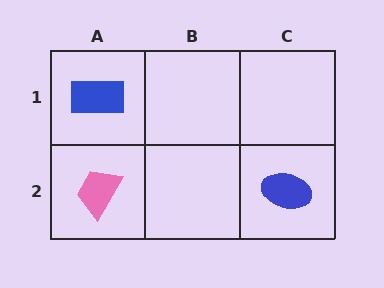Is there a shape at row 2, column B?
No, that cell is empty.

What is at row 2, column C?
A blue ellipse.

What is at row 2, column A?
A pink trapezoid.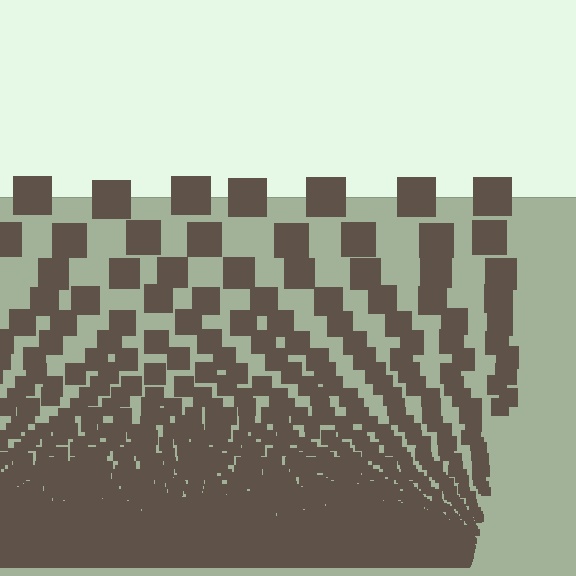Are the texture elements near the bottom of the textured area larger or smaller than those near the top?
Smaller. The gradient is inverted — elements near the bottom are smaller and denser.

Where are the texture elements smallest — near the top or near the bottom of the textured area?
Near the bottom.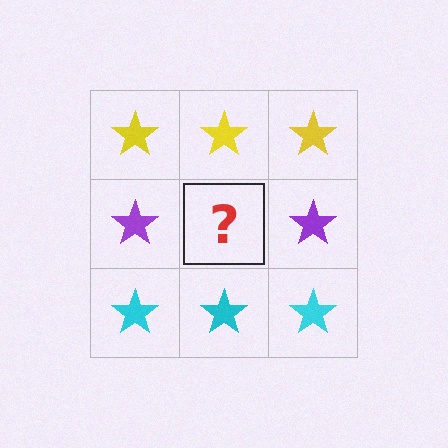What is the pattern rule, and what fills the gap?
The rule is that each row has a consistent color. The gap should be filled with a purple star.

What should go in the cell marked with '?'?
The missing cell should contain a purple star.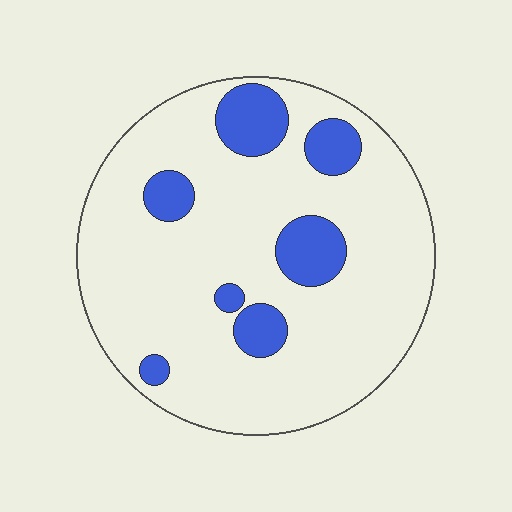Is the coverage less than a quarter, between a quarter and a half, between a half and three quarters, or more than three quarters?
Less than a quarter.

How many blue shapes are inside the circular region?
7.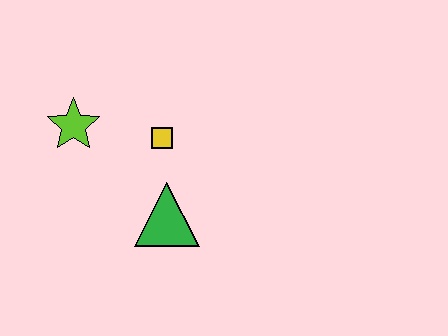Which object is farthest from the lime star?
The green triangle is farthest from the lime star.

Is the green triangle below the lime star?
Yes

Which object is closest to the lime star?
The yellow square is closest to the lime star.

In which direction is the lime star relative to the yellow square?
The lime star is to the left of the yellow square.